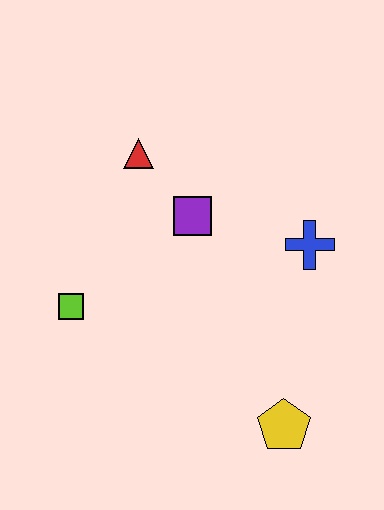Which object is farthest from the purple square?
The yellow pentagon is farthest from the purple square.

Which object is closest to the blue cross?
The purple square is closest to the blue cross.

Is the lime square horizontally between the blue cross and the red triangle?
No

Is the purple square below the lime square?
No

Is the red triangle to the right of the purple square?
No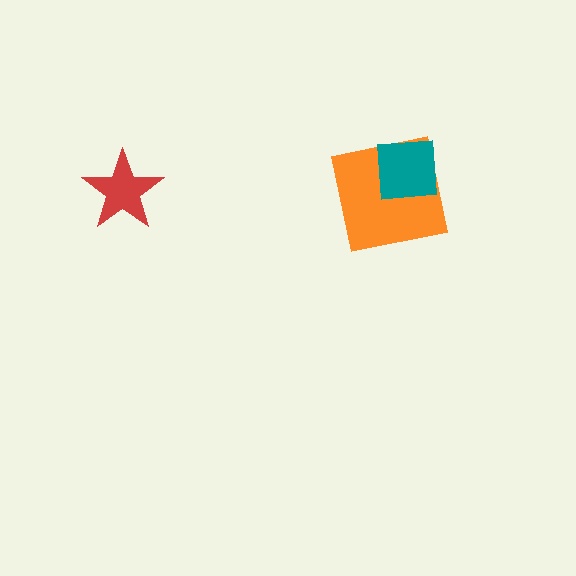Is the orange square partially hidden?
Yes, it is partially covered by another shape.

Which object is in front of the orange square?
The teal square is in front of the orange square.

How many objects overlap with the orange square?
1 object overlaps with the orange square.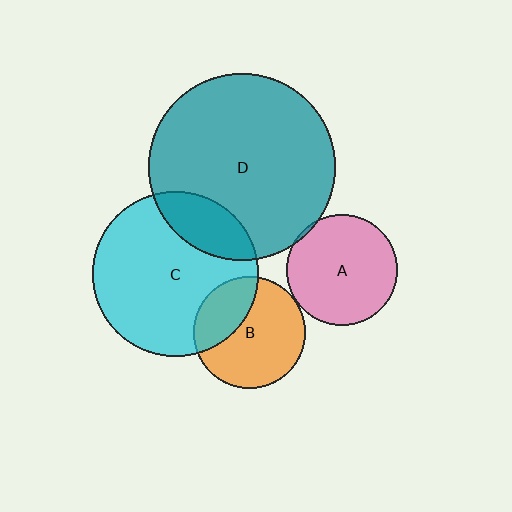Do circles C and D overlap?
Yes.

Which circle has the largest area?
Circle D (teal).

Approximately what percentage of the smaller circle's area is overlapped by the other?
Approximately 20%.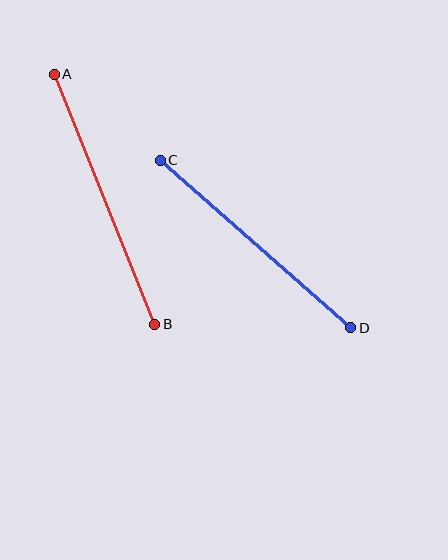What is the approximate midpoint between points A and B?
The midpoint is at approximately (105, 199) pixels.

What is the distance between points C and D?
The distance is approximately 253 pixels.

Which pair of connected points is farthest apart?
Points A and B are farthest apart.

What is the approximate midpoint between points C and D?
The midpoint is at approximately (255, 244) pixels.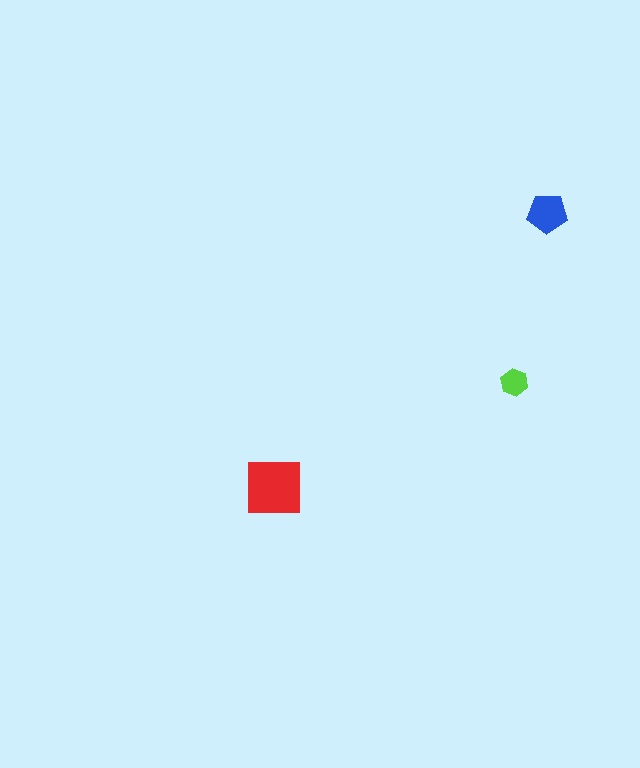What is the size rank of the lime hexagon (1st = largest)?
3rd.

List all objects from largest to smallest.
The red square, the blue pentagon, the lime hexagon.